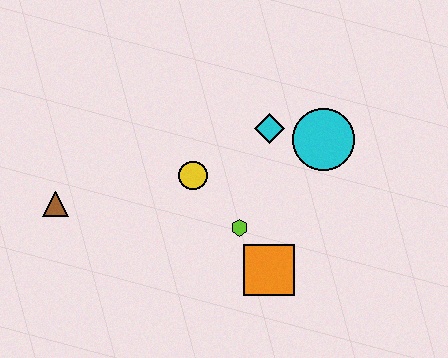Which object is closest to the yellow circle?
The lime hexagon is closest to the yellow circle.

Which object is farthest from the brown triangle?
The cyan circle is farthest from the brown triangle.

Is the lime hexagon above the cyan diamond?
No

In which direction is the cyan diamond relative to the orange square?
The cyan diamond is above the orange square.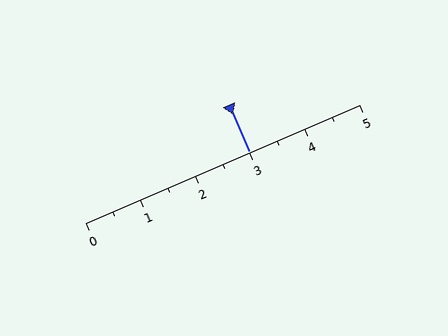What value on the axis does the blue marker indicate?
The marker indicates approximately 3.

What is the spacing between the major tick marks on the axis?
The major ticks are spaced 1 apart.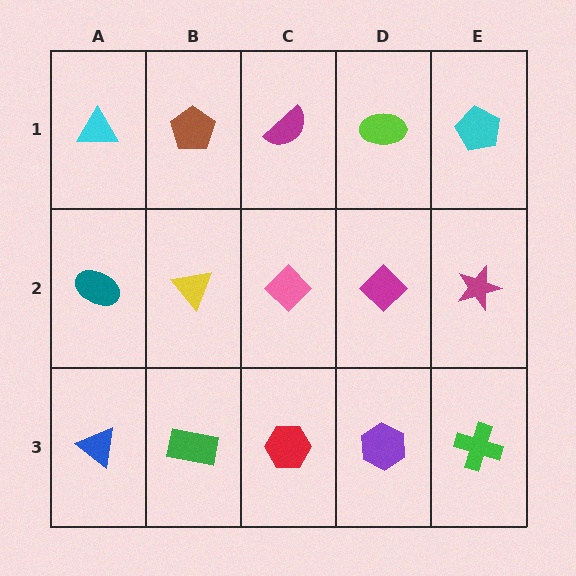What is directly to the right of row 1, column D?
A cyan pentagon.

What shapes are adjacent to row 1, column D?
A magenta diamond (row 2, column D), a magenta semicircle (row 1, column C), a cyan pentagon (row 1, column E).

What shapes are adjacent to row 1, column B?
A yellow triangle (row 2, column B), a cyan triangle (row 1, column A), a magenta semicircle (row 1, column C).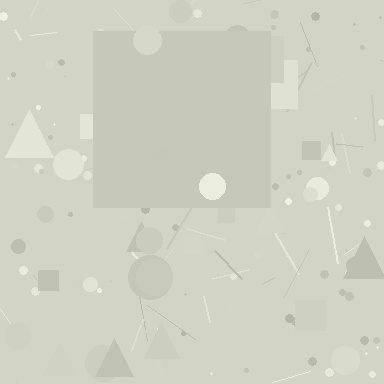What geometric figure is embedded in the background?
A square is embedded in the background.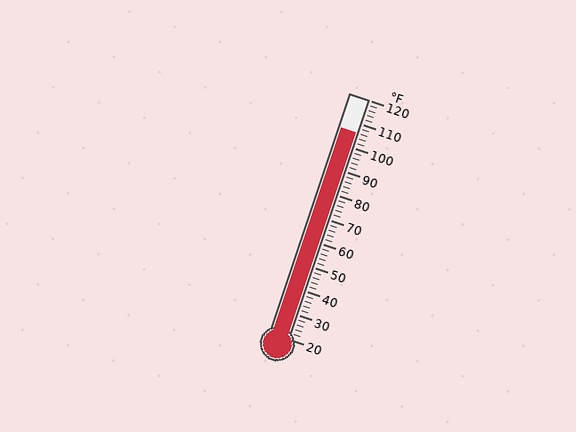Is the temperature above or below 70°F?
The temperature is above 70°F.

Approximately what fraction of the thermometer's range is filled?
The thermometer is filled to approximately 85% of its range.